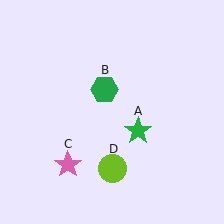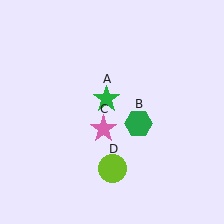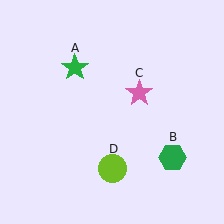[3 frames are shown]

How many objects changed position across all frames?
3 objects changed position: green star (object A), green hexagon (object B), pink star (object C).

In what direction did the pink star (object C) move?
The pink star (object C) moved up and to the right.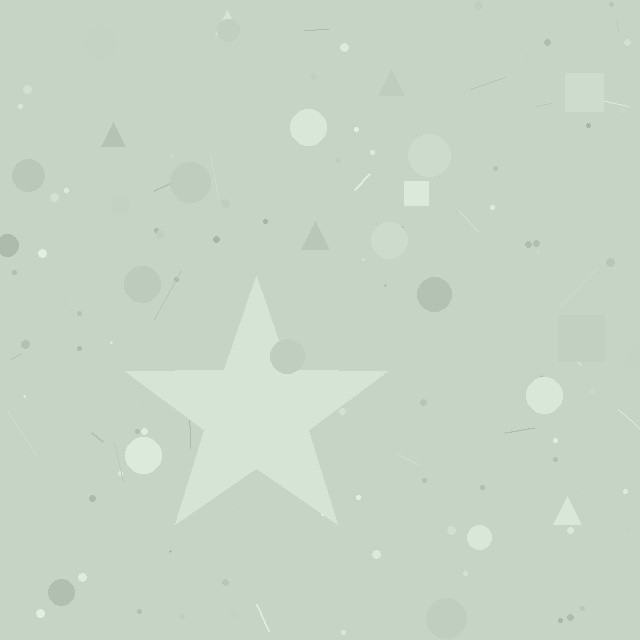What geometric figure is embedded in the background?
A star is embedded in the background.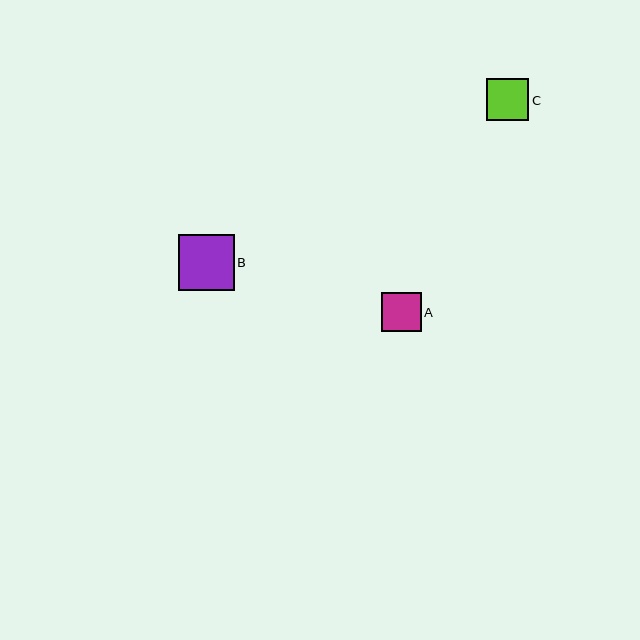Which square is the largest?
Square B is the largest with a size of approximately 56 pixels.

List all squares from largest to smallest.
From largest to smallest: B, C, A.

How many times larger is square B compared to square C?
Square B is approximately 1.3 times the size of square C.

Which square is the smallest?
Square A is the smallest with a size of approximately 39 pixels.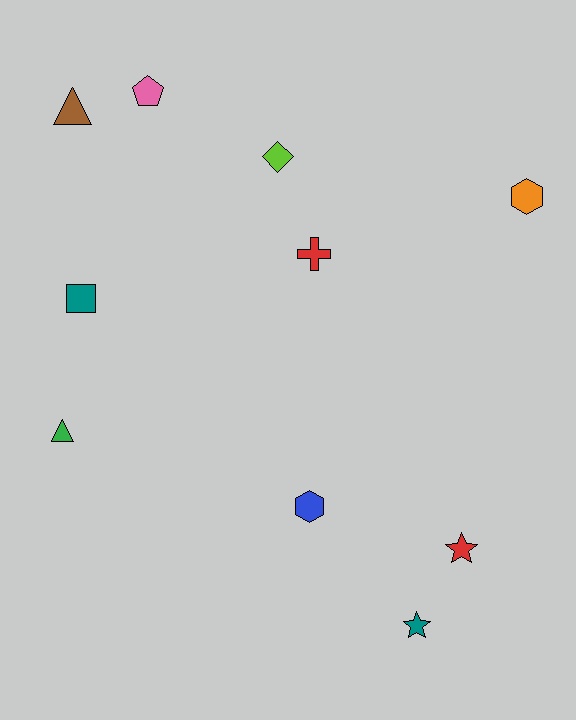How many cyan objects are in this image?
There are no cyan objects.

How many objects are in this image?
There are 10 objects.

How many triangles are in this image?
There are 2 triangles.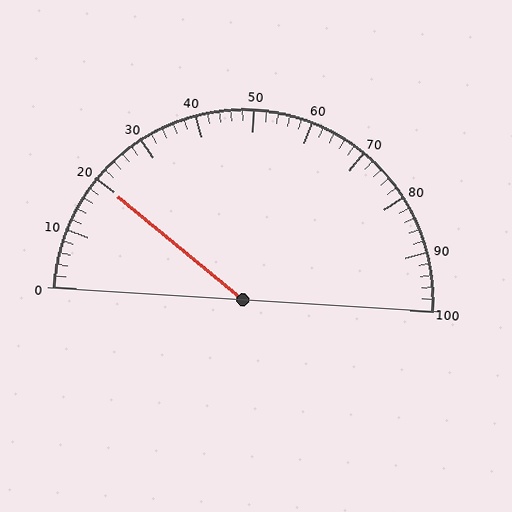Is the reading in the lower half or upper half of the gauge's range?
The reading is in the lower half of the range (0 to 100).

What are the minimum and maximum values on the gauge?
The gauge ranges from 0 to 100.